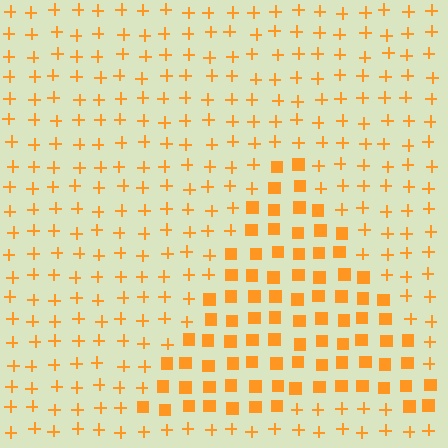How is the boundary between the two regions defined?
The boundary is defined by a change in element shape: squares inside vs. plus signs outside. All elements share the same color and spacing.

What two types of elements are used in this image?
The image uses squares inside the triangle region and plus signs outside it.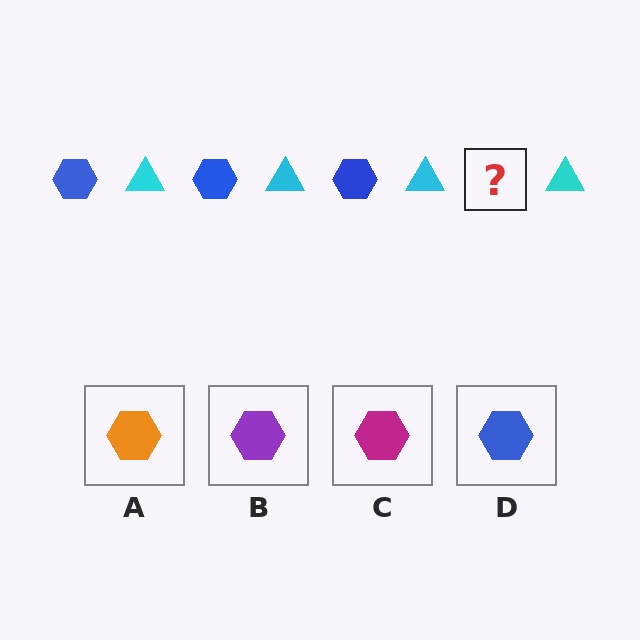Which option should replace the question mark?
Option D.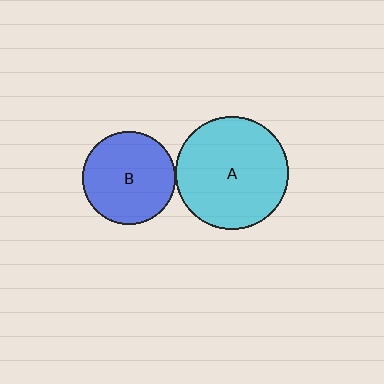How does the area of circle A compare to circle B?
Approximately 1.5 times.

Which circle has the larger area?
Circle A (cyan).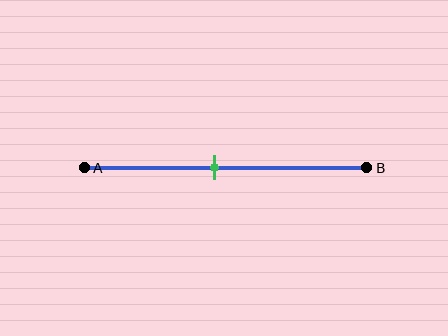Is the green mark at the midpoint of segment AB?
No, the mark is at about 45% from A, not at the 50% midpoint.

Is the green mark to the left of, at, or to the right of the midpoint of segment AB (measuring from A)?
The green mark is to the left of the midpoint of segment AB.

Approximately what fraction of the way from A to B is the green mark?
The green mark is approximately 45% of the way from A to B.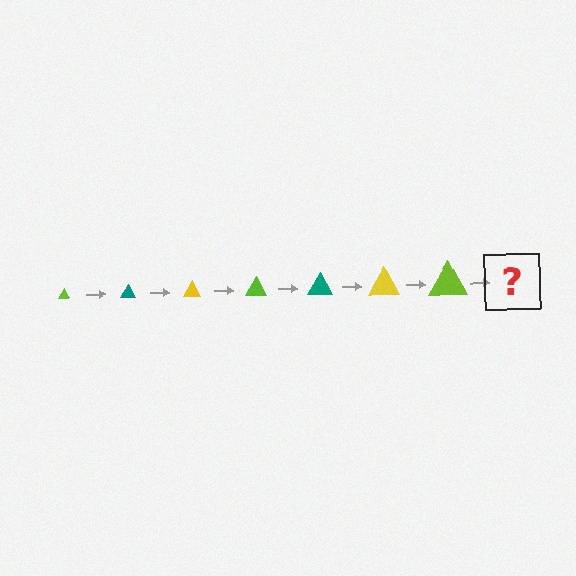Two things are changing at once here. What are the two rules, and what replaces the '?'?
The two rules are that the triangle grows larger each step and the color cycles through lime, teal, and yellow. The '?' should be a teal triangle, larger than the previous one.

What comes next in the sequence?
The next element should be a teal triangle, larger than the previous one.